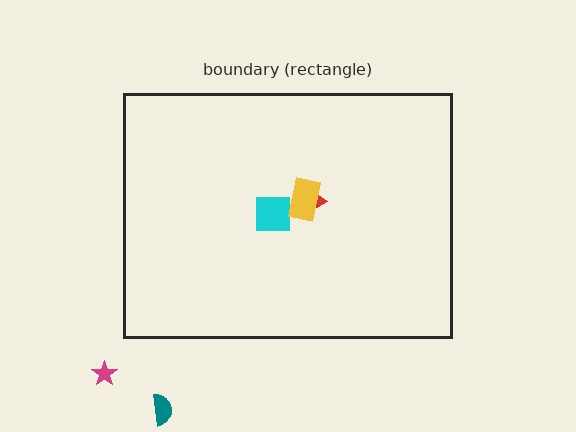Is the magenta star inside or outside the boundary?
Outside.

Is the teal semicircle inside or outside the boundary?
Outside.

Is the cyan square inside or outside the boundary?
Inside.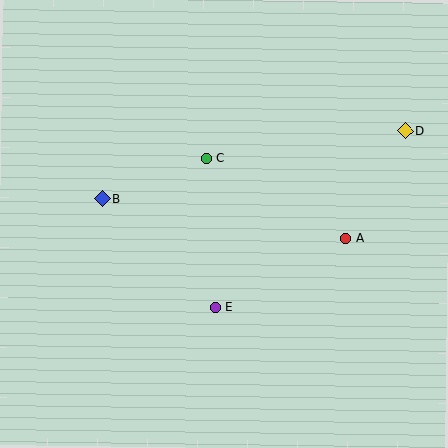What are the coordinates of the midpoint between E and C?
The midpoint between E and C is at (210, 233).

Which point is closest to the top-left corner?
Point B is closest to the top-left corner.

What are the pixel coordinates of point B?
Point B is at (103, 199).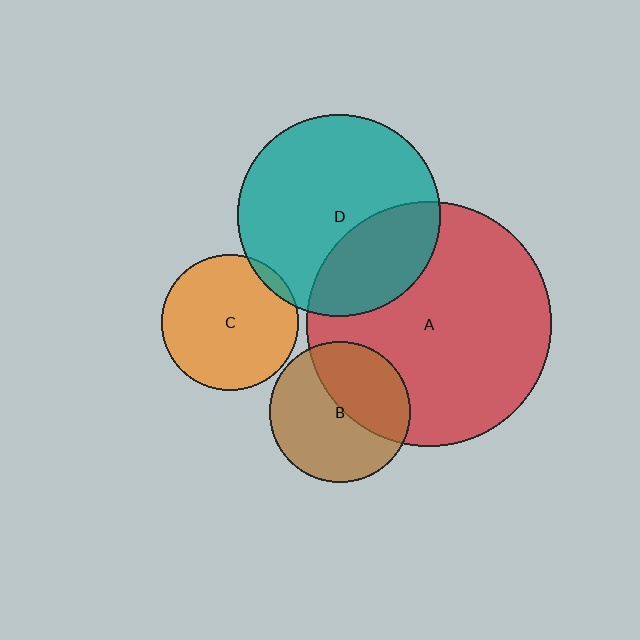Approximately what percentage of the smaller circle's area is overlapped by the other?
Approximately 30%.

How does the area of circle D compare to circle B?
Approximately 2.0 times.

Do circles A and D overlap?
Yes.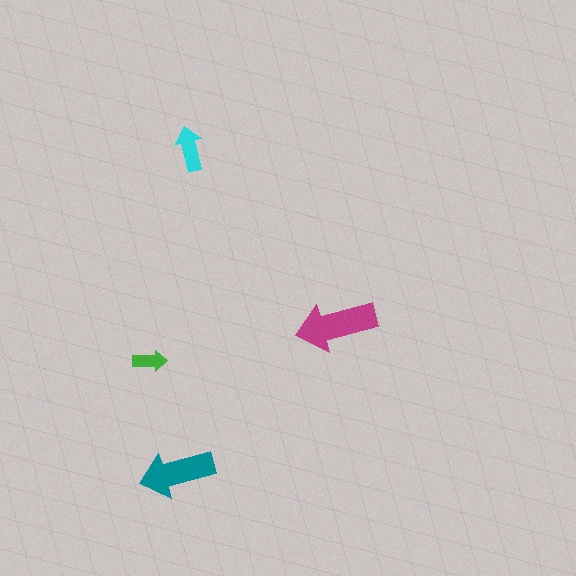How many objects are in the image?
There are 4 objects in the image.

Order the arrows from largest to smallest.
the magenta one, the teal one, the cyan one, the green one.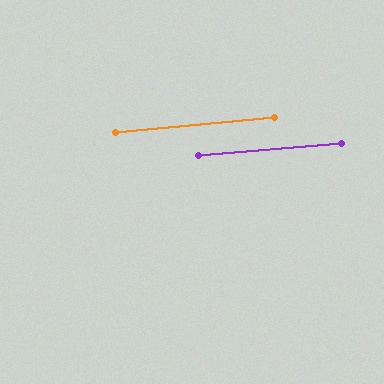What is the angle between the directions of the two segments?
Approximately 0 degrees.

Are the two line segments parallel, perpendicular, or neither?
Parallel — their directions differ by only 0.3°.